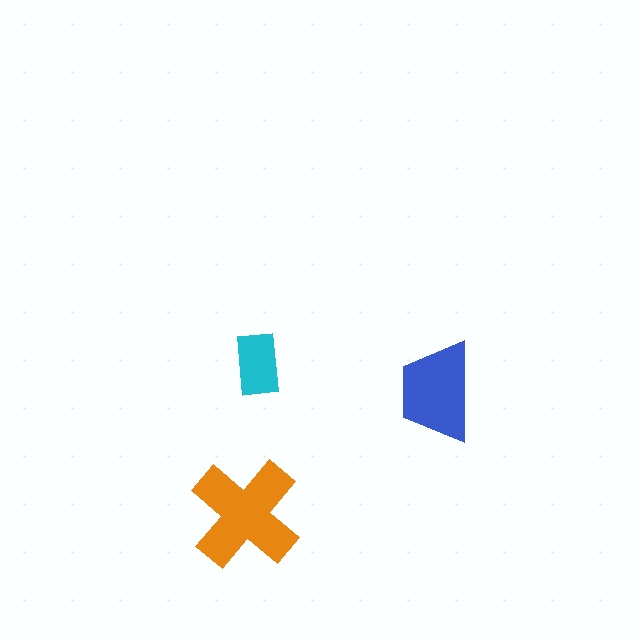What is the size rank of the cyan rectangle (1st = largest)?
3rd.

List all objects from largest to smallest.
The orange cross, the blue trapezoid, the cyan rectangle.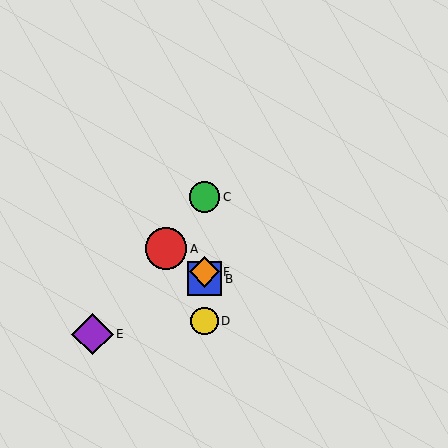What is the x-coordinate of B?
Object B is at x≈204.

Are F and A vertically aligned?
No, F is at x≈204 and A is at x≈166.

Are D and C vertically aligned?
Yes, both are at x≈204.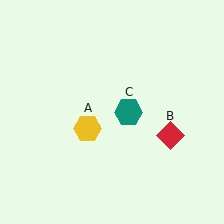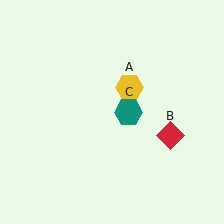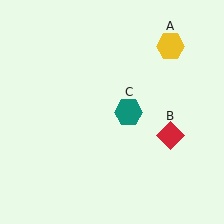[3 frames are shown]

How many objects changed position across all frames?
1 object changed position: yellow hexagon (object A).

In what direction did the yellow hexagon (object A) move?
The yellow hexagon (object A) moved up and to the right.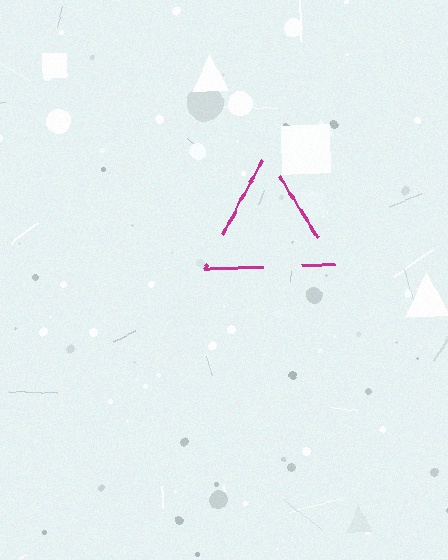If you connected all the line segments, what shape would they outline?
They would outline a triangle.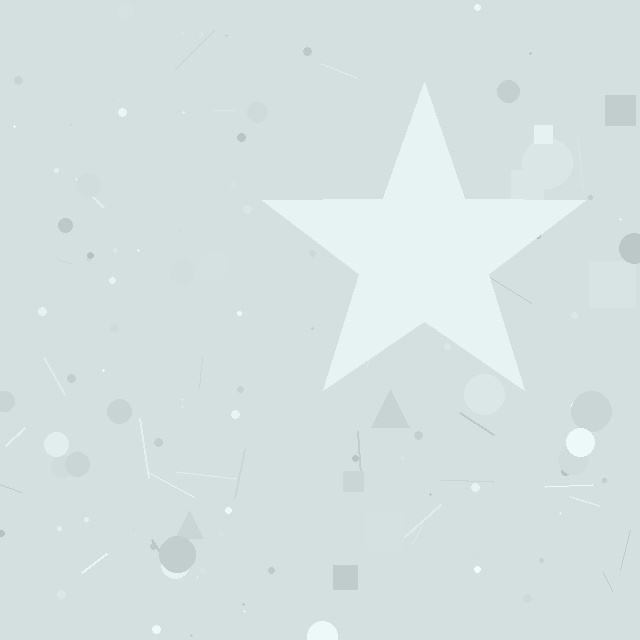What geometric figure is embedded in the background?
A star is embedded in the background.